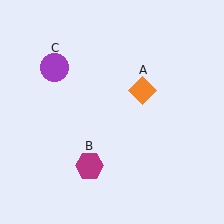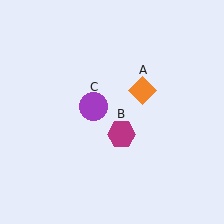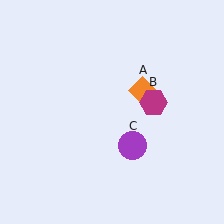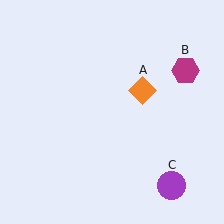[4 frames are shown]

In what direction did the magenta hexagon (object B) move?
The magenta hexagon (object B) moved up and to the right.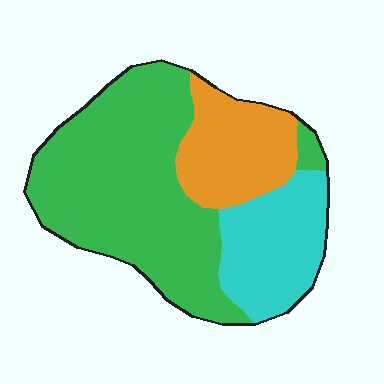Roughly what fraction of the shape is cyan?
Cyan takes up about one fifth (1/5) of the shape.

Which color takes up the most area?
Green, at roughly 55%.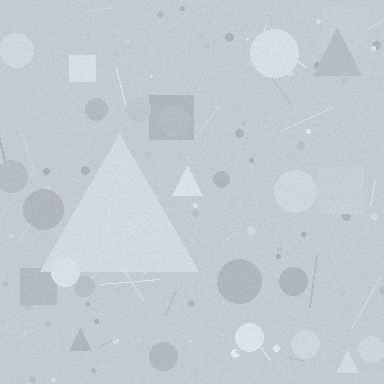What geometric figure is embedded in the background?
A triangle is embedded in the background.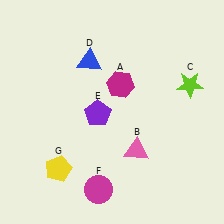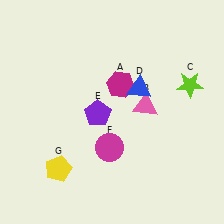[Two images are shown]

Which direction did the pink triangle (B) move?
The pink triangle (B) moved up.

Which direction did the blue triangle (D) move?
The blue triangle (D) moved right.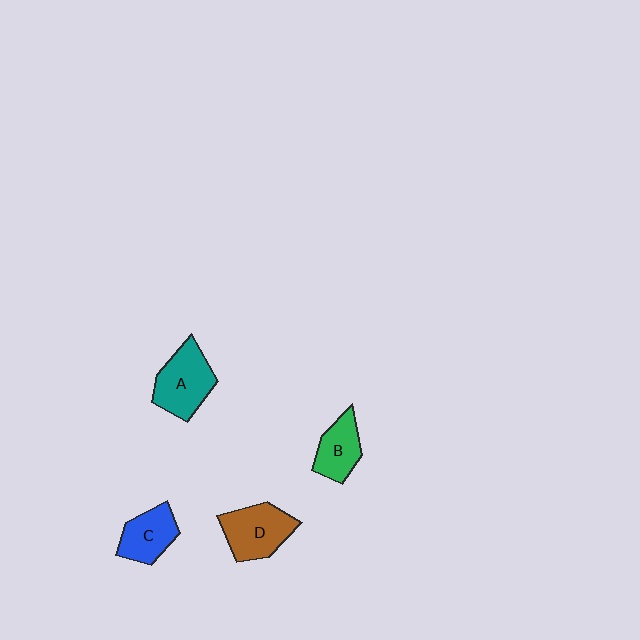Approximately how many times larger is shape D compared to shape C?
Approximately 1.3 times.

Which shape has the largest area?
Shape A (teal).